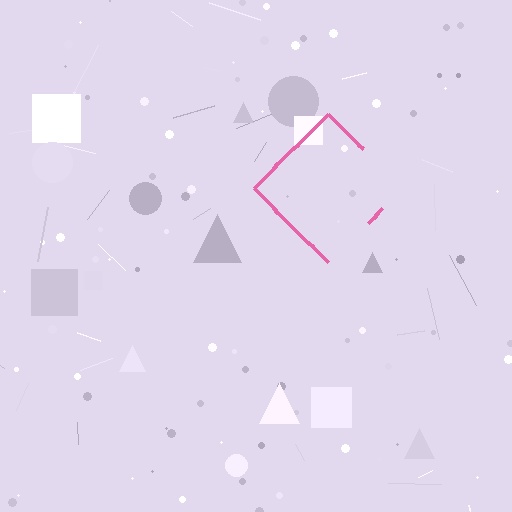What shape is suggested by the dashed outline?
The dashed outline suggests a diamond.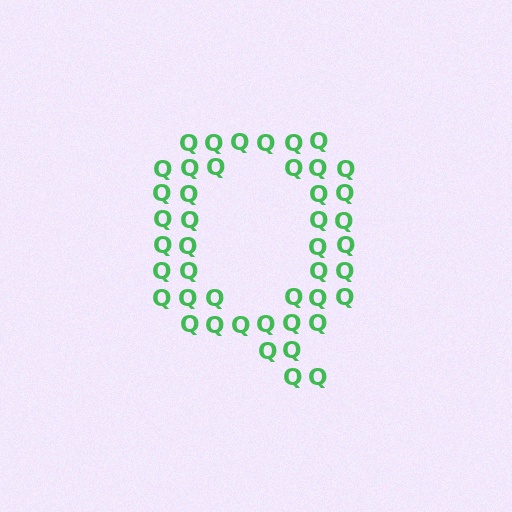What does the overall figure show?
The overall figure shows the letter Q.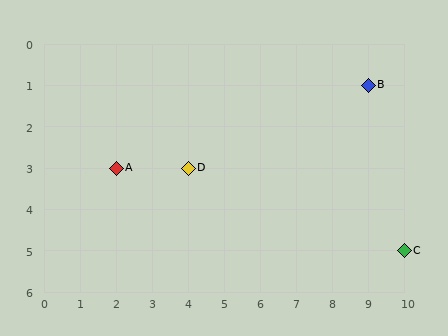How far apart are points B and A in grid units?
Points B and A are 7 columns and 2 rows apart (about 7.3 grid units diagonally).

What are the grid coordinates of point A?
Point A is at grid coordinates (2, 3).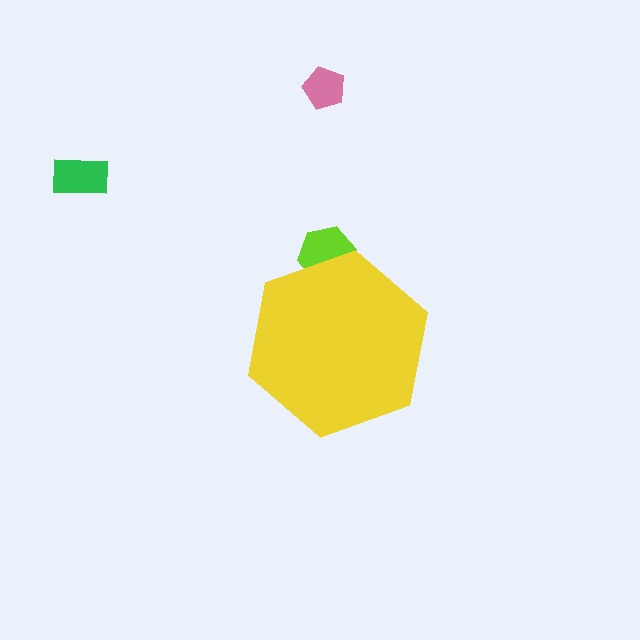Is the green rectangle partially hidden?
No, the green rectangle is fully visible.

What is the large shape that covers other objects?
A yellow hexagon.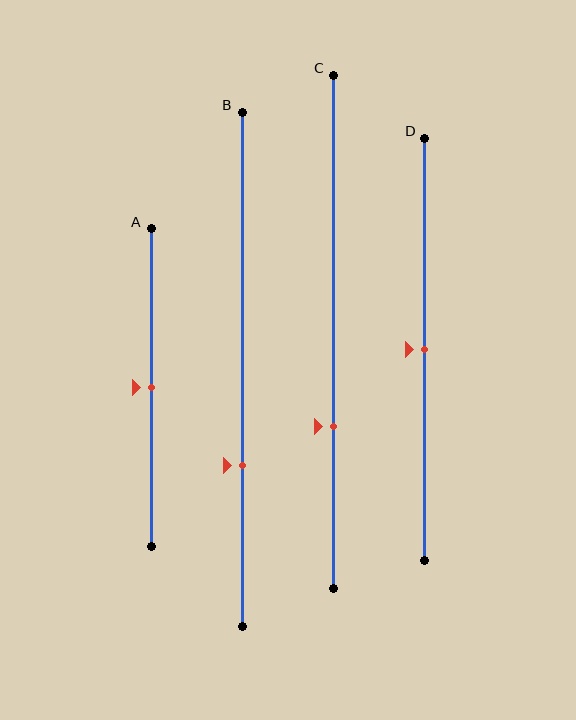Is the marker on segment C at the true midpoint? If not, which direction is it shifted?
No, the marker on segment C is shifted downward by about 18% of the segment length.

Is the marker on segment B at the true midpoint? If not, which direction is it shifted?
No, the marker on segment B is shifted downward by about 19% of the segment length.